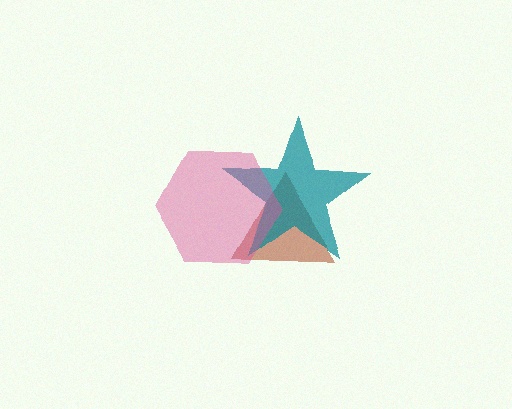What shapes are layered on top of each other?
The layered shapes are: a brown triangle, a teal star, a pink hexagon.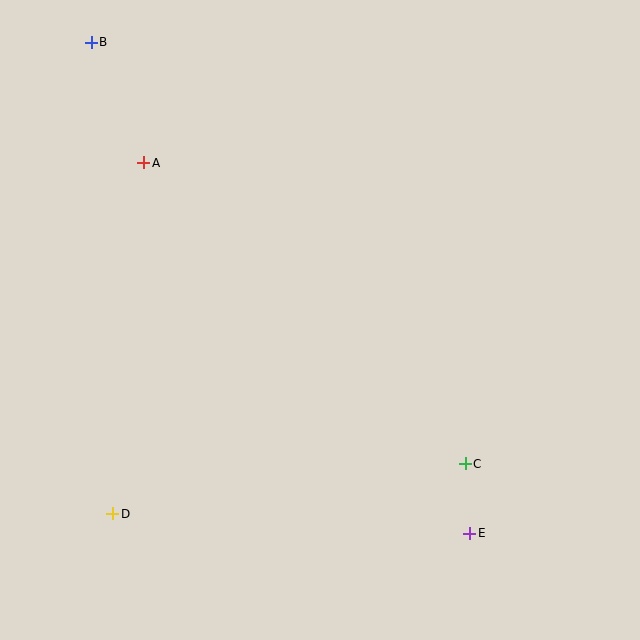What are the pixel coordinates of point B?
Point B is at (91, 42).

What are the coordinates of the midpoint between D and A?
The midpoint between D and A is at (128, 338).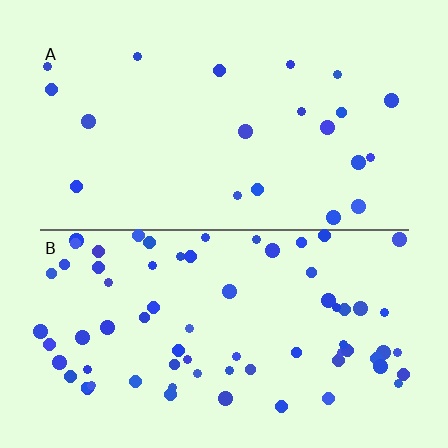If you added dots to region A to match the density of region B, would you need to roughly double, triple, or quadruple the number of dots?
Approximately quadruple.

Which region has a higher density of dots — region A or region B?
B (the bottom).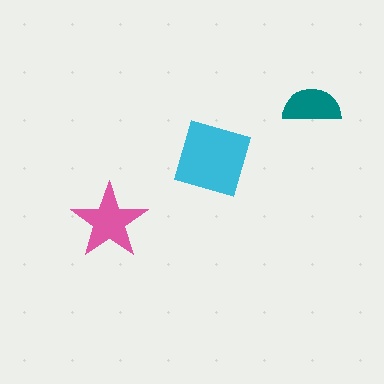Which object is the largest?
The cyan diamond.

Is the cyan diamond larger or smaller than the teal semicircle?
Larger.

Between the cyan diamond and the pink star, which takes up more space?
The cyan diamond.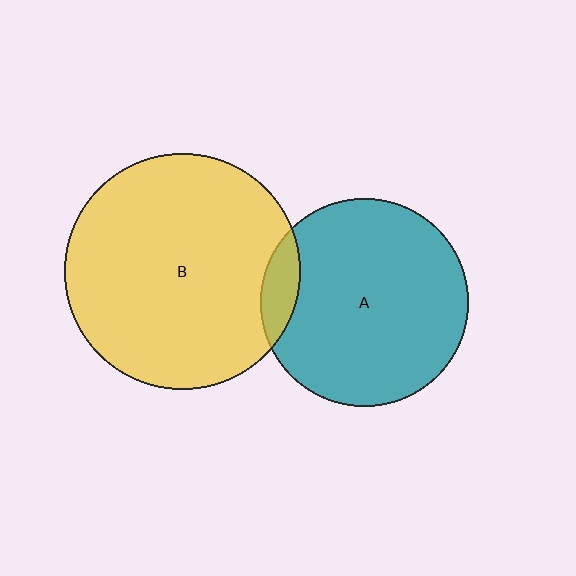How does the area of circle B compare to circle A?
Approximately 1.3 times.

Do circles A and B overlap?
Yes.